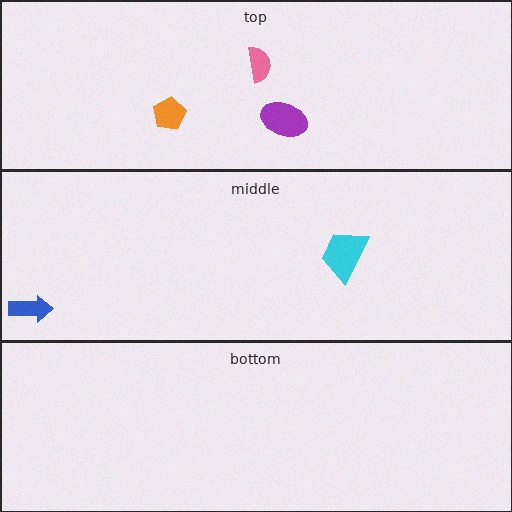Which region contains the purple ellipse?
The top region.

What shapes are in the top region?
The purple ellipse, the orange pentagon, the pink semicircle.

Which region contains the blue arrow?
The middle region.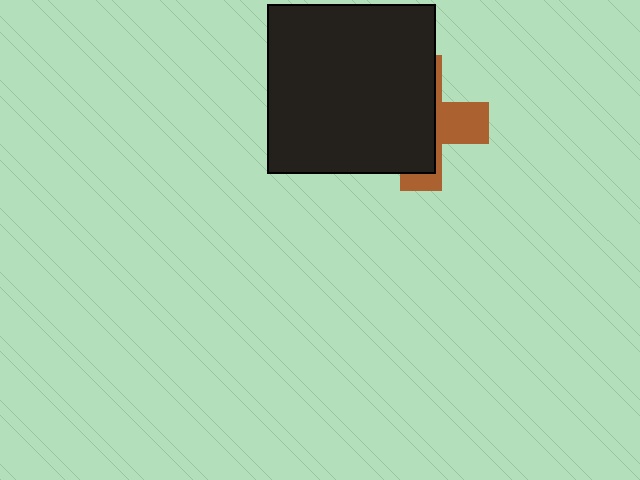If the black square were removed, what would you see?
You would see the complete brown cross.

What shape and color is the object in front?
The object in front is a black square.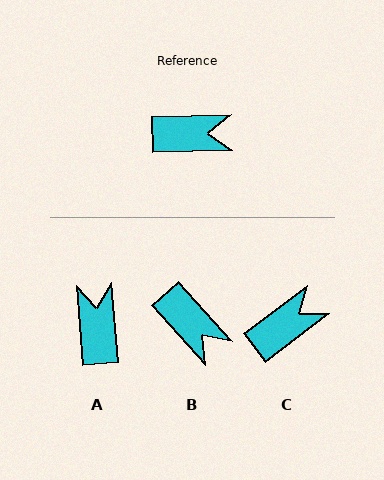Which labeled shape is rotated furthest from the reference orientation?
A, about 93 degrees away.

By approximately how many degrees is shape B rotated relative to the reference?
Approximately 50 degrees clockwise.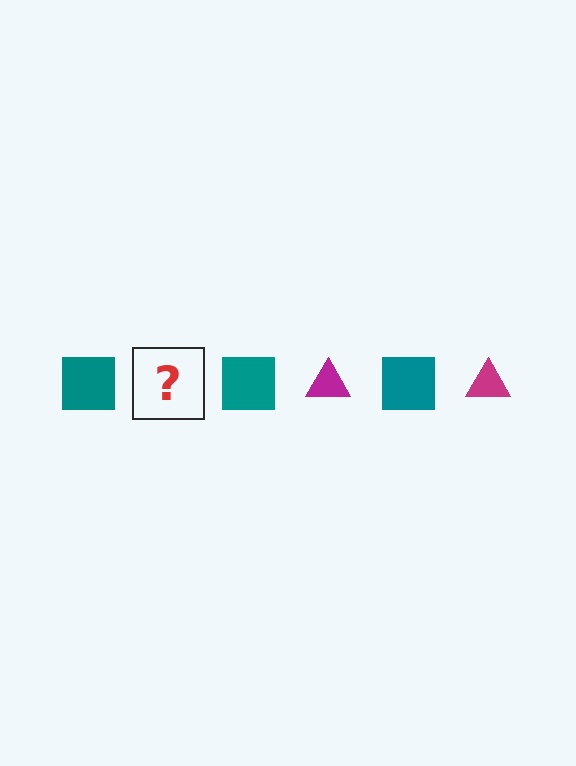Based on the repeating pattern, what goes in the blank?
The blank should be a magenta triangle.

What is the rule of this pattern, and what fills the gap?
The rule is that the pattern alternates between teal square and magenta triangle. The gap should be filled with a magenta triangle.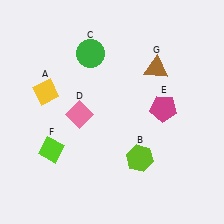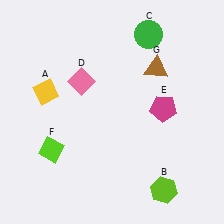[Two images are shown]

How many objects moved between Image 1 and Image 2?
3 objects moved between the two images.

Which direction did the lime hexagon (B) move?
The lime hexagon (B) moved down.